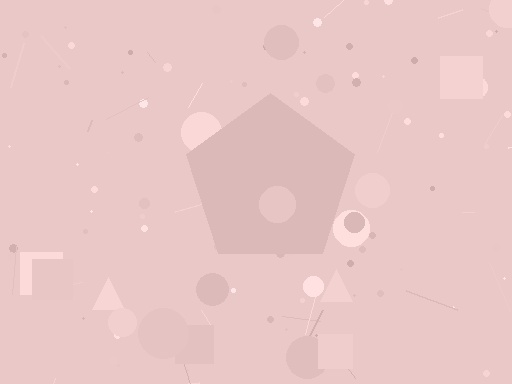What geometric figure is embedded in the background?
A pentagon is embedded in the background.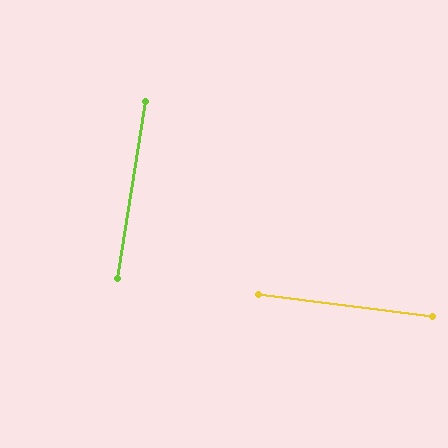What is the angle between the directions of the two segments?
Approximately 88 degrees.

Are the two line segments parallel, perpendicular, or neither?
Perpendicular — they meet at approximately 88°.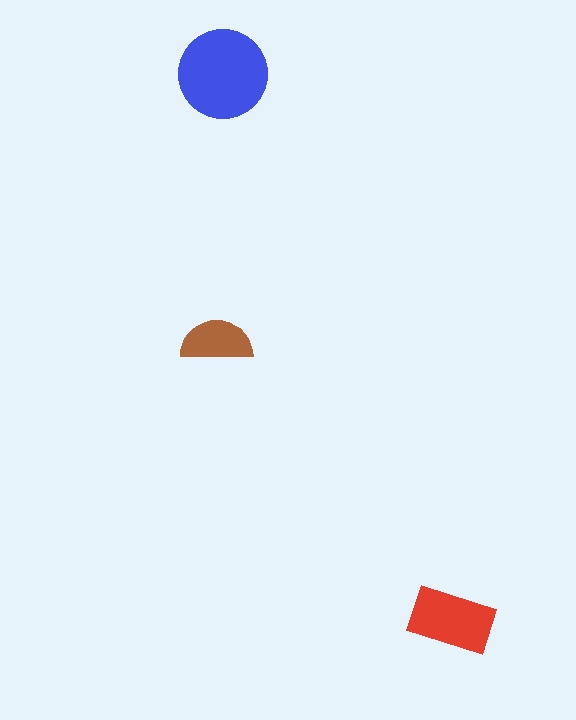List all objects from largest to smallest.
The blue circle, the red rectangle, the brown semicircle.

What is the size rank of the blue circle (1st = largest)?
1st.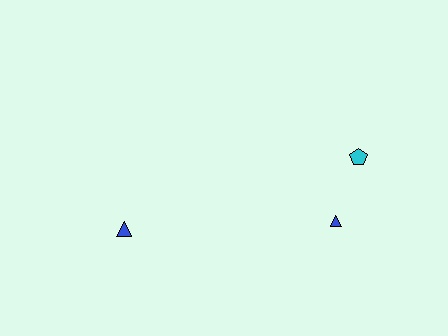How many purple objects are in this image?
There are no purple objects.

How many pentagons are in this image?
There is 1 pentagon.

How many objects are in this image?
There are 3 objects.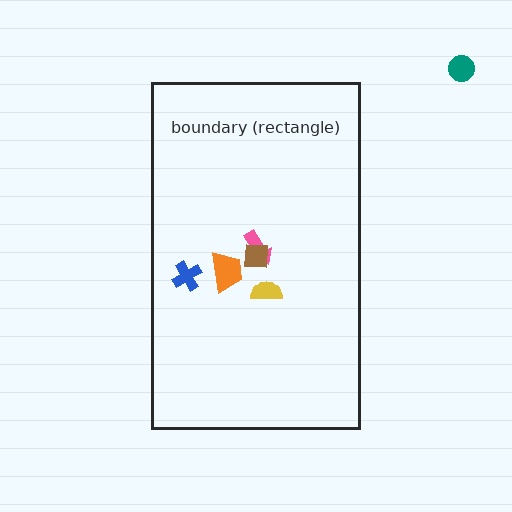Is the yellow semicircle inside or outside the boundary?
Inside.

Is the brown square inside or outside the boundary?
Inside.